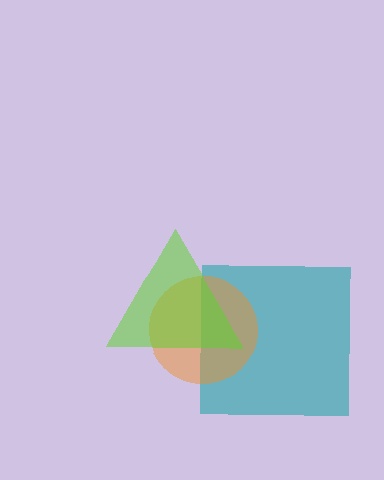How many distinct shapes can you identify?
There are 3 distinct shapes: a teal square, an orange circle, a lime triangle.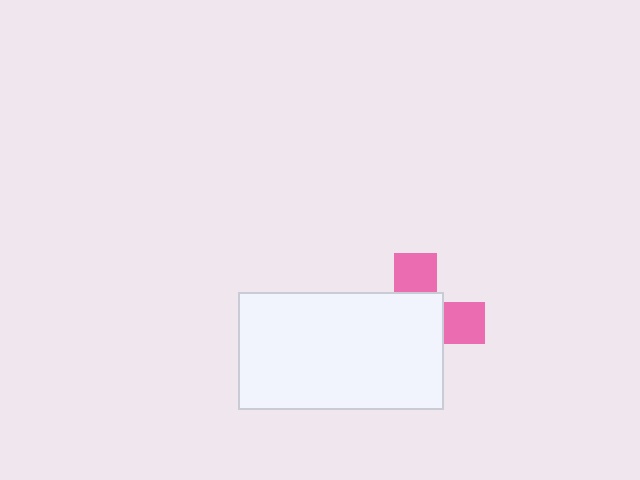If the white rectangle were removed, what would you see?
You would see the complete pink cross.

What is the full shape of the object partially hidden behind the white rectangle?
The partially hidden object is a pink cross.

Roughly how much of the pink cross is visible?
A small part of it is visible (roughly 34%).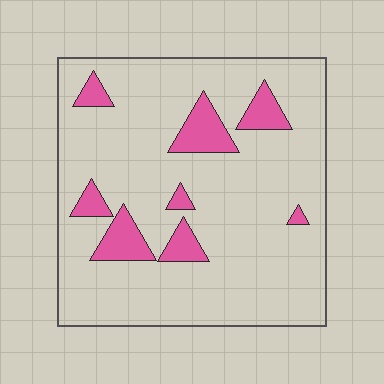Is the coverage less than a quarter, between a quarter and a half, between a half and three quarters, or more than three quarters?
Less than a quarter.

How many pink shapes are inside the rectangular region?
8.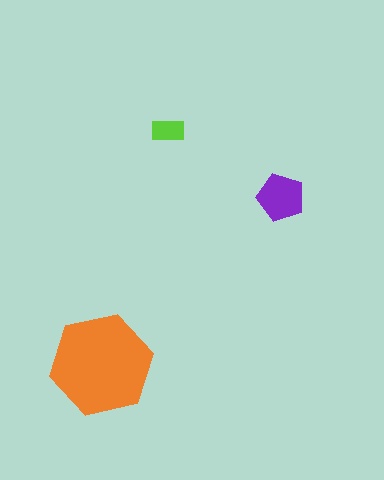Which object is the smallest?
The lime rectangle.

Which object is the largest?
The orange hexagon.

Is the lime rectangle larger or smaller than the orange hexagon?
Smaller.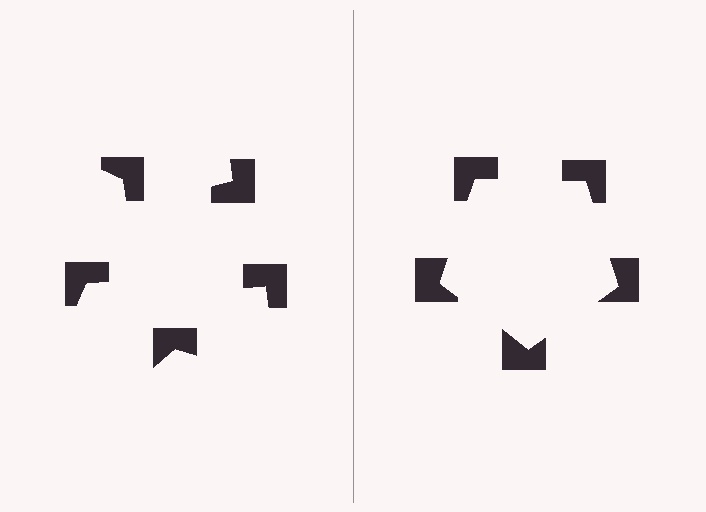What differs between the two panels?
The notched squares are positioned identically on both sides; only the wedge orientations differ. On the right they align to a pentagon; on the left they are misaligned.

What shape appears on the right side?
An illusory pentagon.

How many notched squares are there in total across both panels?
10 — 5 on each side.